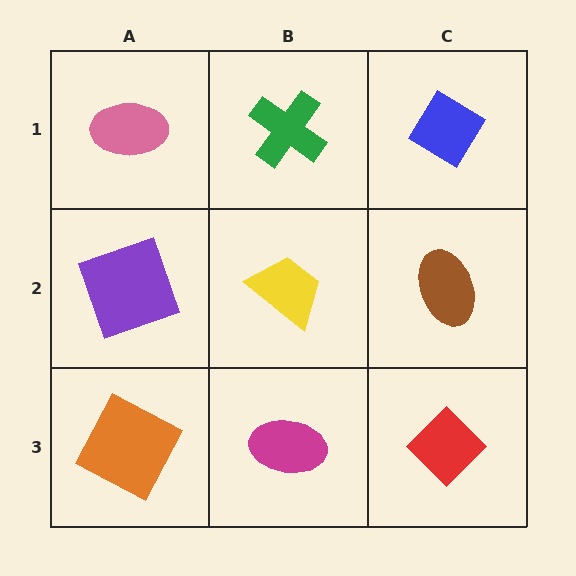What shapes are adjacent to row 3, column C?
A brown ellipse (row 2, column C), a magenta ellipse (row 3, column B).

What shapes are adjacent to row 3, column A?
A purple square (row 2, column A), a magenta ellipse (row 3, column B).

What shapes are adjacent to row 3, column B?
A yellow trapezoid (row 2, column B), an orange square (row 3, column A), a red diamond (row 3, column C).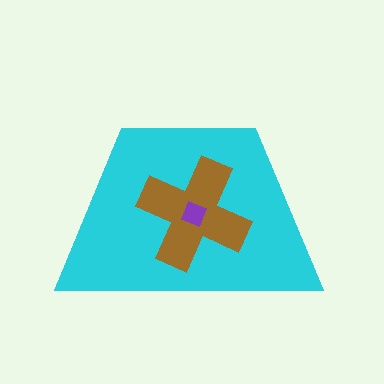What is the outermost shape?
The cyan trapezoid.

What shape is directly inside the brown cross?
The purple diamond.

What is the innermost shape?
The purple diamond.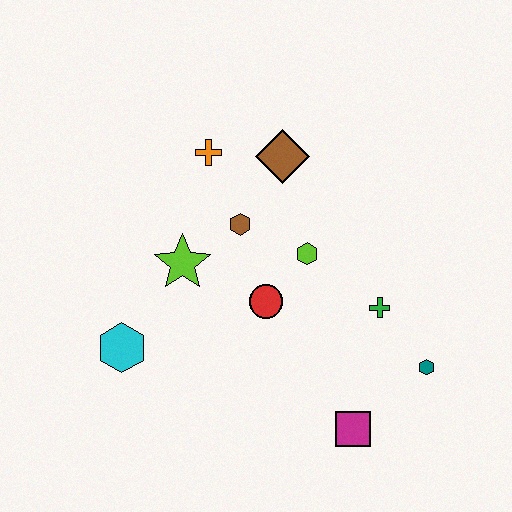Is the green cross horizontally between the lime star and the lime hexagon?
No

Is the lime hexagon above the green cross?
Yes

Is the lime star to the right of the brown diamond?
No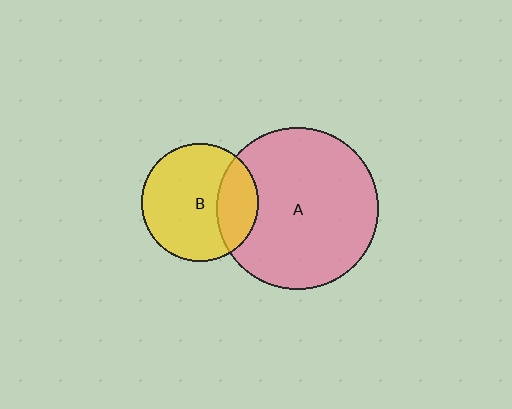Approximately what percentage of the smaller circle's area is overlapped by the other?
Approximately 25%.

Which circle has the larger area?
Circle A (pink).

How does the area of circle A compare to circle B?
Approximately 1.9 times.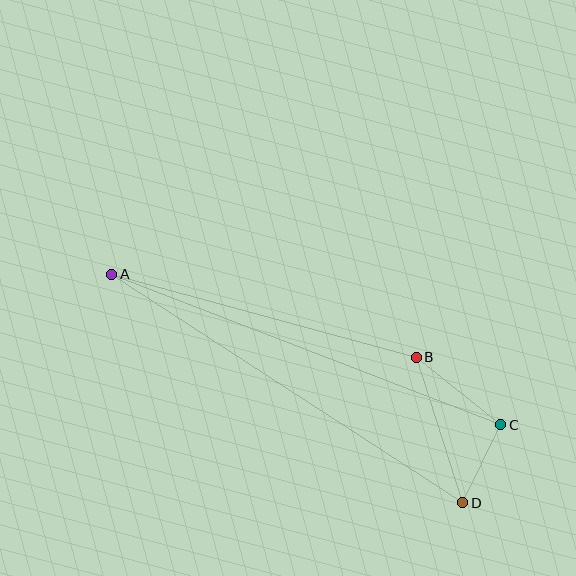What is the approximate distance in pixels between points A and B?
The distance between A and B is approximately 315 pixels.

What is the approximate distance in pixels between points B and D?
The distance between B and D is approximately 153 pixels.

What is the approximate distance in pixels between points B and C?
The distance between B and C is approximately 108 pixels.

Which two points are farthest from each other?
Points A and D are farthest from each other.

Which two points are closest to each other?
Points C and D are closest to each other.